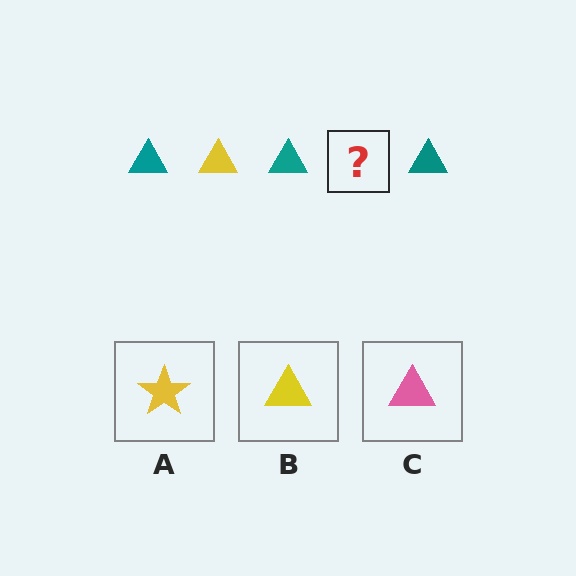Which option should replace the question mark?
Option B.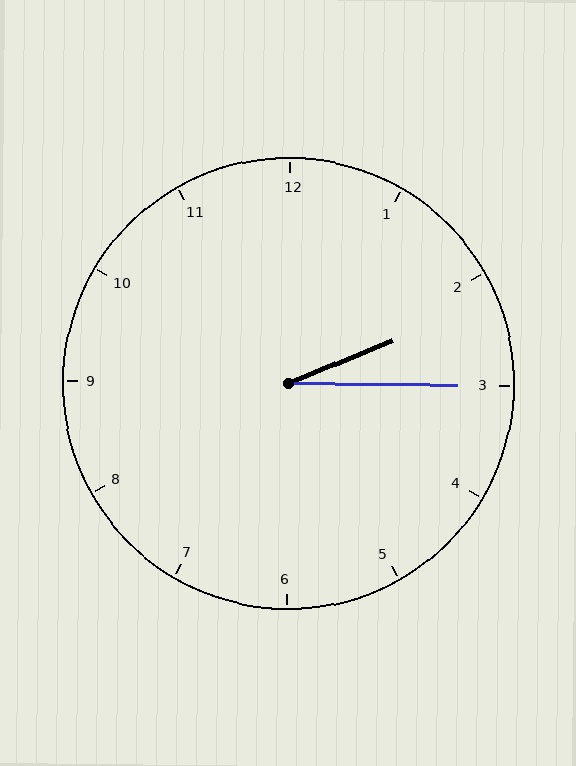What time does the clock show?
2:15.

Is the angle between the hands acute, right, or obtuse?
It is acute.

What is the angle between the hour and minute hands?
Approximately 22 degrees.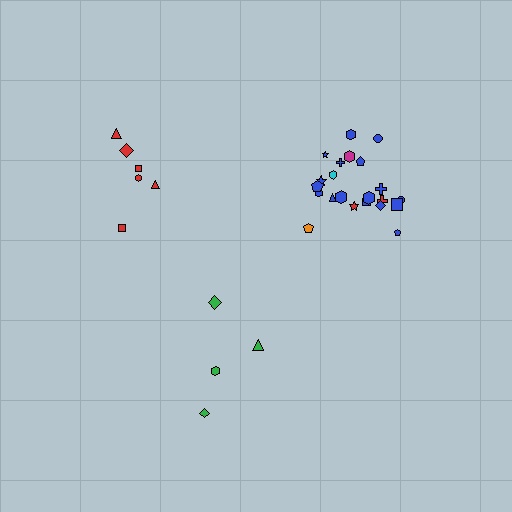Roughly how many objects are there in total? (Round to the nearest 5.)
Roughly 30 objects in total.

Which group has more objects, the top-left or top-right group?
The top-right group.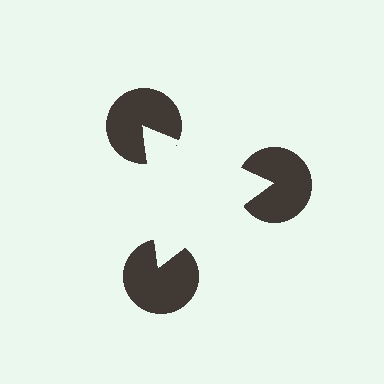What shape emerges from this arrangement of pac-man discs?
An illusory triangle — its edges are inferred from the aligned wedge cuts in the pac-man discs, not physically drawn.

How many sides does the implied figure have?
3 sides.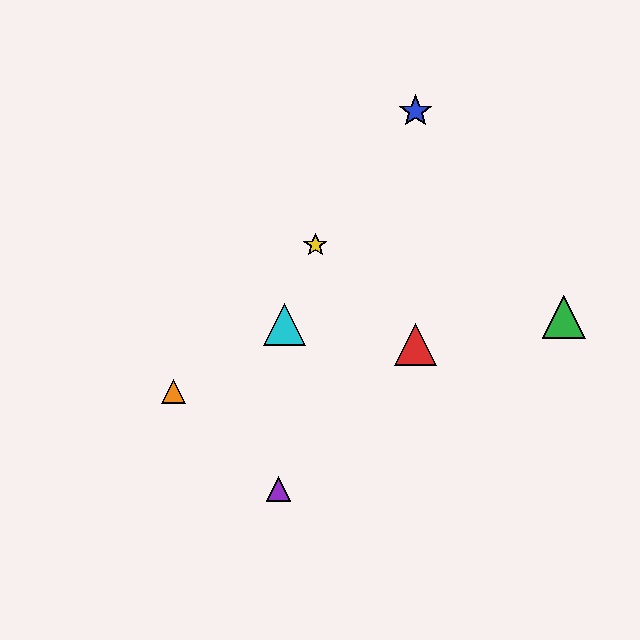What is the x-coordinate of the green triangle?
The green triangle is at x≈564.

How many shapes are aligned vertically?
2 shapes (the red triangle, the blue star) are aligned vertically.